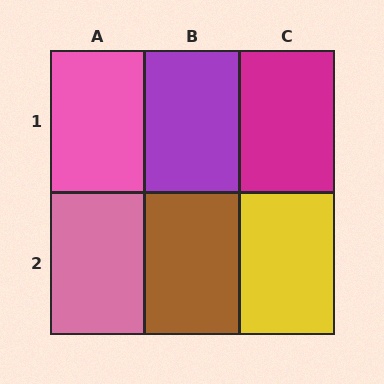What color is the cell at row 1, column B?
Purple.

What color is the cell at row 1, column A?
Pink.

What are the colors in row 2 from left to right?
Pink, brown, yellow.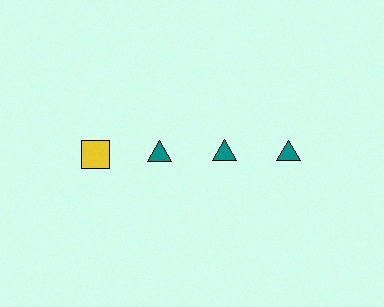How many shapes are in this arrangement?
There are 4 shapes arranged in a grid pattern.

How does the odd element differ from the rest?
It differs in both color (yellow instead of teal) and shape (square instead of triangle).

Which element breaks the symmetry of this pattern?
The yellow square in the top row, leftmost column breaks the symmetry. All other shapes are teal triangles.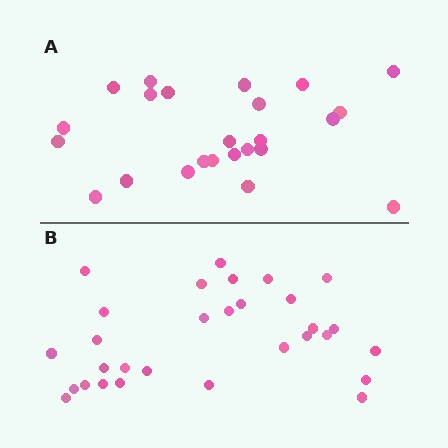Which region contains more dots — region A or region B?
Region B (the bottom region) has more dots.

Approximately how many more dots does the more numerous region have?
Region B has about 6 more dots than region A.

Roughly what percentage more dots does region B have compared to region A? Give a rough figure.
About 25% more.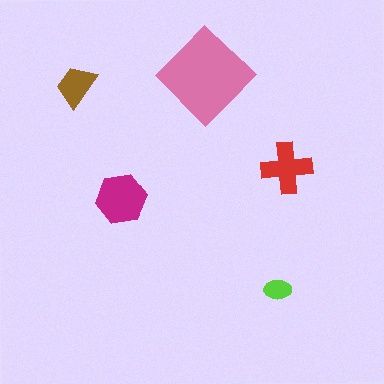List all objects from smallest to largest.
The lime ellipse, the brown trapezoid, the red cross, the magenta hexagon, the pink diamond.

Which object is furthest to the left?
The brown trapezoid is leftmost.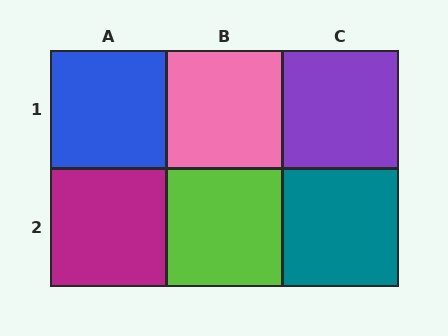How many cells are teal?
1 cell is teal.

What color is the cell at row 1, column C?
Purple.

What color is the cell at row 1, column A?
Blue.